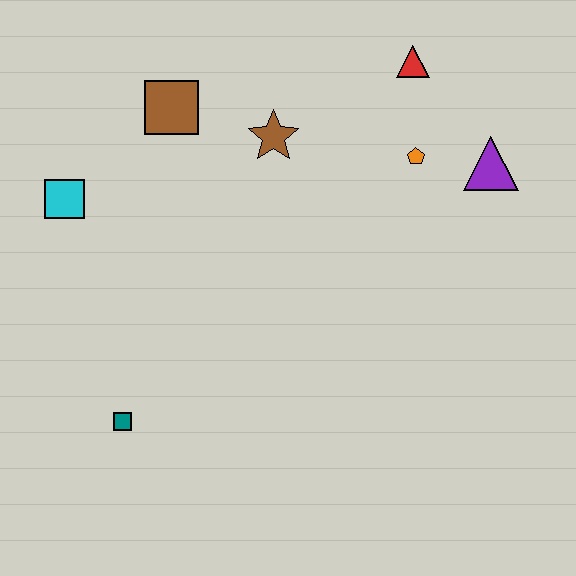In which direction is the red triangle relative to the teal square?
The red triangle is above the teal square.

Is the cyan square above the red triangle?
No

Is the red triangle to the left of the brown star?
No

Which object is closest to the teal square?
The cyan square is closest to the teal square.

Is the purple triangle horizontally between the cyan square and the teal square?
No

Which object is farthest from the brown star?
The teal square is farthest from the brown star.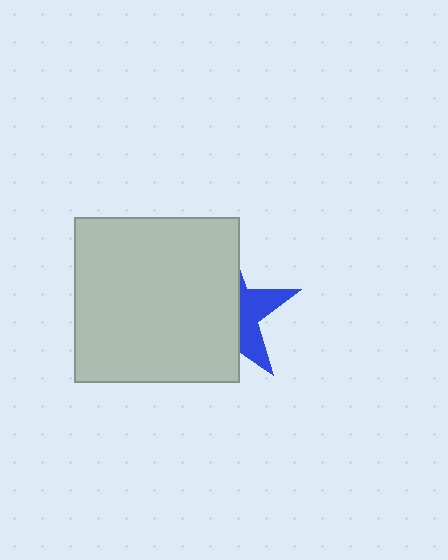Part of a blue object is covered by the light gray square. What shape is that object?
It is a star.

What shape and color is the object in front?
The object in front is a light gray square.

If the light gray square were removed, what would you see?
You would see the complete blue star.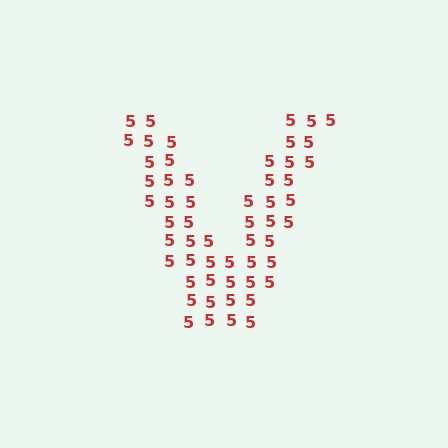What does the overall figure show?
The overall figure shows the letter V.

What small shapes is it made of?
It is made of small digit 5's.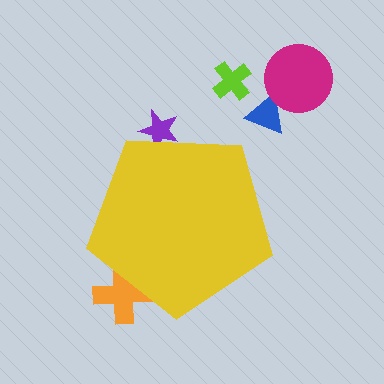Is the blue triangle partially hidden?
No, the blue triangle is fully visible.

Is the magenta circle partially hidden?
No, the magenta circle is fully visible.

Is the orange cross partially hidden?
Yes, the orange cross is partially hidden behind the yellow pentagon.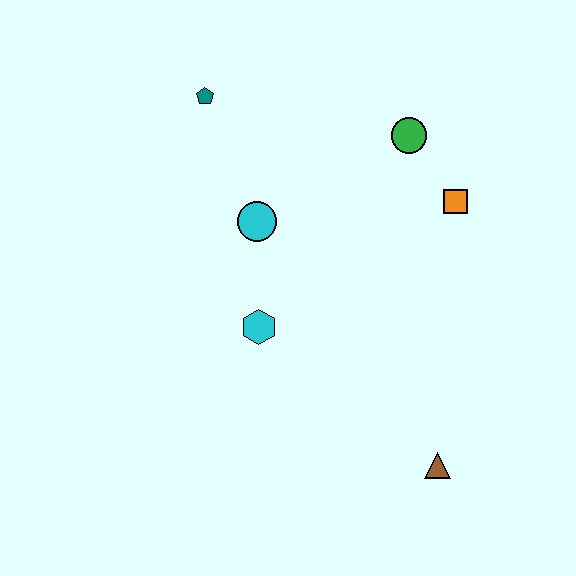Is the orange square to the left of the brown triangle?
No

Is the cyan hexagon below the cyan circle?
Yes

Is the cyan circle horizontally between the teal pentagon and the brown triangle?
Yes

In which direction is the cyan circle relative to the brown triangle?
The cyan circle is above the brown triangle.